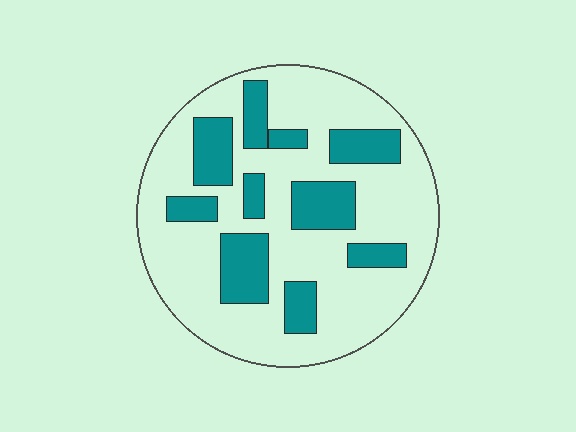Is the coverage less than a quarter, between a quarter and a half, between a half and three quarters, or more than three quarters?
Between a quarter and a half.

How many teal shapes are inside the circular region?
10.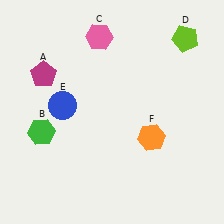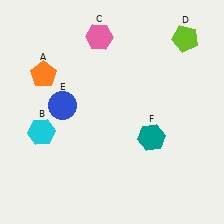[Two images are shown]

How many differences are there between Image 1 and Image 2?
There are 3 differences between the two images.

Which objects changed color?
A changed from magenta to orange. B changed from green to cyan. F changed from orange to teal.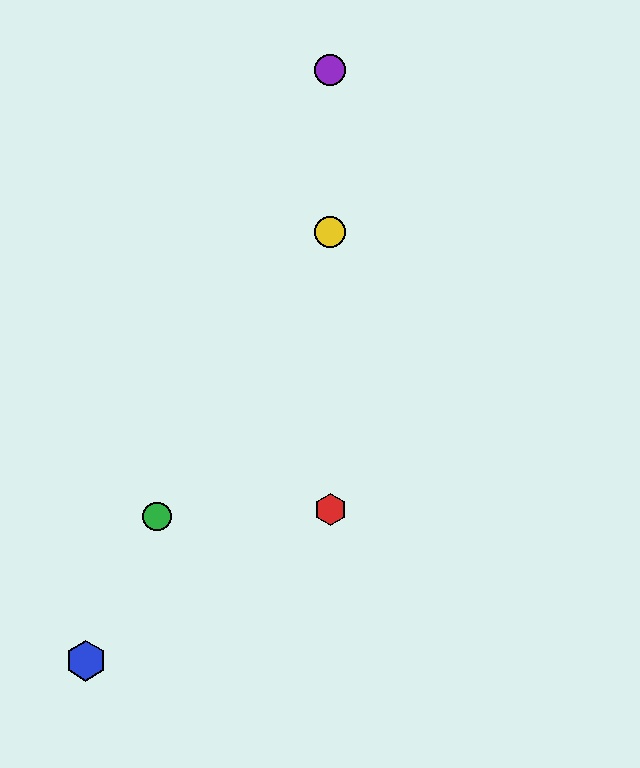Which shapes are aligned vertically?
The red hexagon, the yellow circle, the purple circle are aligned vertically.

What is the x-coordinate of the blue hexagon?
The blue hexagon is at x≈86.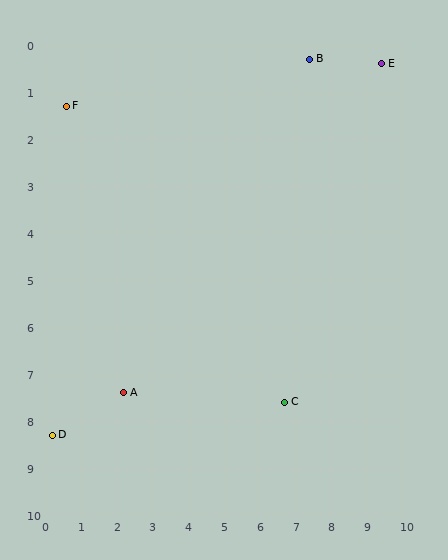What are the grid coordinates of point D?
Point D is at approximately (0.2, 8.3).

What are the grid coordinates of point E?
Point E is at approximately (9.4, 0.4).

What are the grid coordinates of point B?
Point B is at approximately (7.4, 0.3).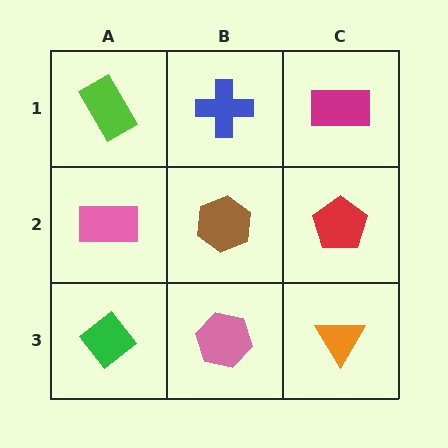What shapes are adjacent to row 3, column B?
A brown hexagon (row 2, column B), a green diamond (row 3, column A), an orange triangle (row 3, column C).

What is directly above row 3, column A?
A pink rectangle.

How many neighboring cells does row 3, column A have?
2.